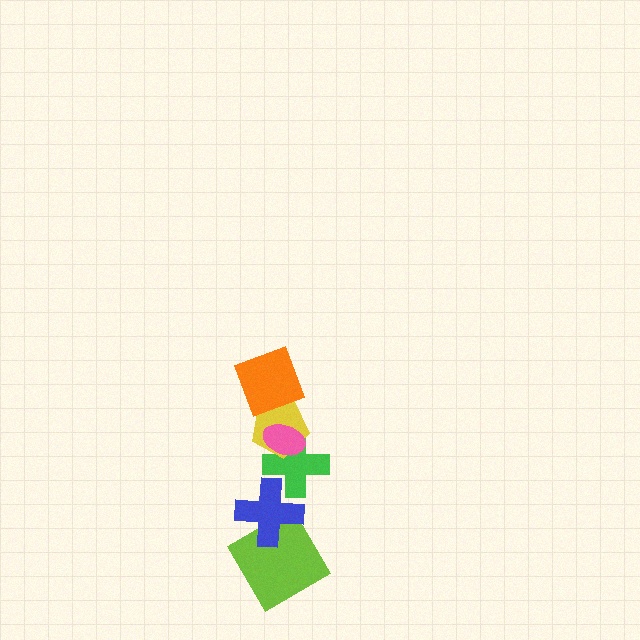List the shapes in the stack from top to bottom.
From top to bottom: the orange square, the pink ellipse, the yellow pentagon, the green cross, the blue cross, the lime square.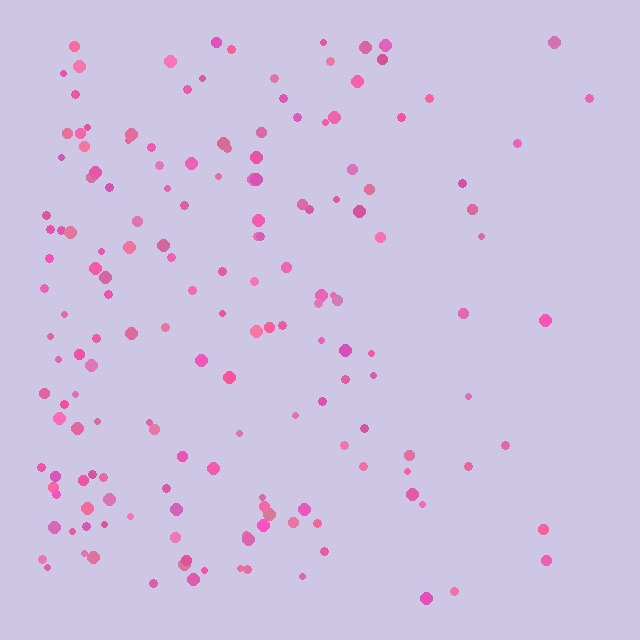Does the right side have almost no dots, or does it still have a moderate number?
Still a moderate number, just noticeably fewer than the left.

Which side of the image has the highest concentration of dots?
The left.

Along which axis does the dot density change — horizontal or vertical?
Horizontal.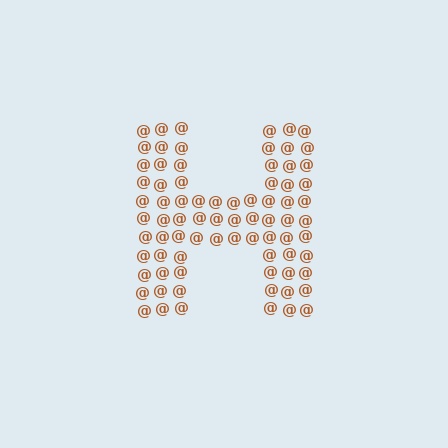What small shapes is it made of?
It is made of small at signs.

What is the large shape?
The large shape is the letter H.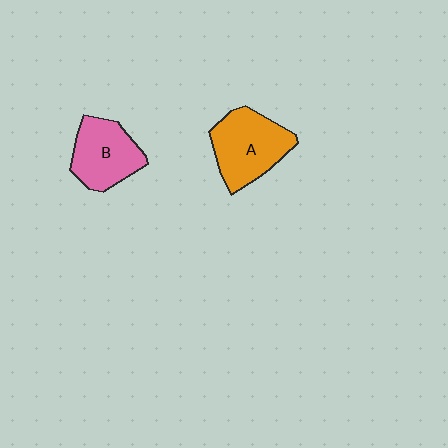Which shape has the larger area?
Shape A (orange).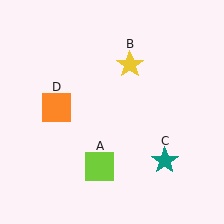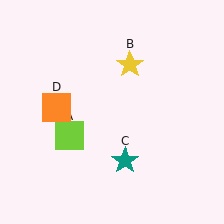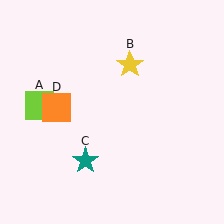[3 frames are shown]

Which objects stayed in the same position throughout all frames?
Yellow star (object B) and orange square (object D) remained stationary.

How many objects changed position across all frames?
2 objects changed position: lime square (object A), teal star (object C).